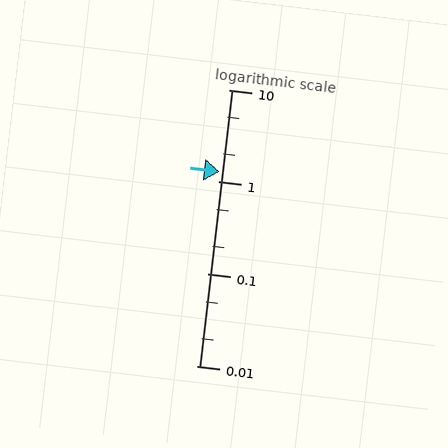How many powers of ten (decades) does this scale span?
The scale spans 3 decades, from 0.01 to 10.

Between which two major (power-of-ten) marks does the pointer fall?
The pointer is between 1 and 10.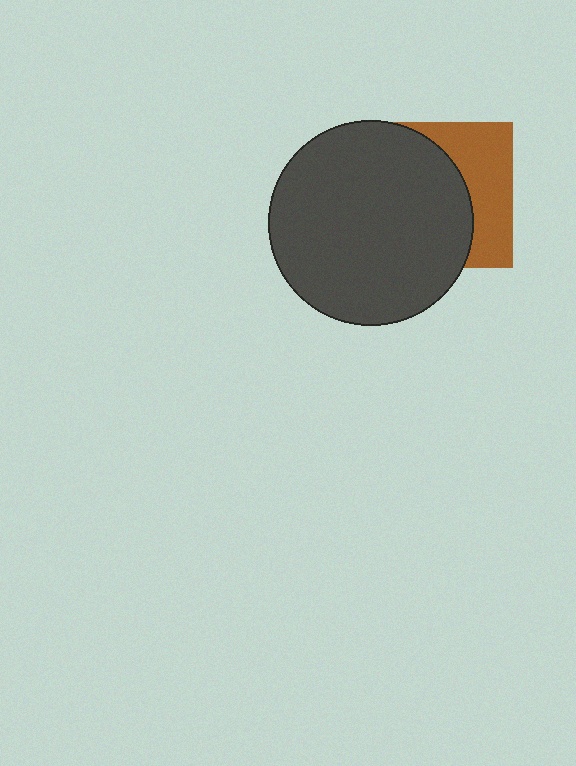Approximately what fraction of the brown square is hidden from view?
Roughly 62% of the brown square is hidden behind the dark gray circle.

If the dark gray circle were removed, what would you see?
You would see the complete brown square.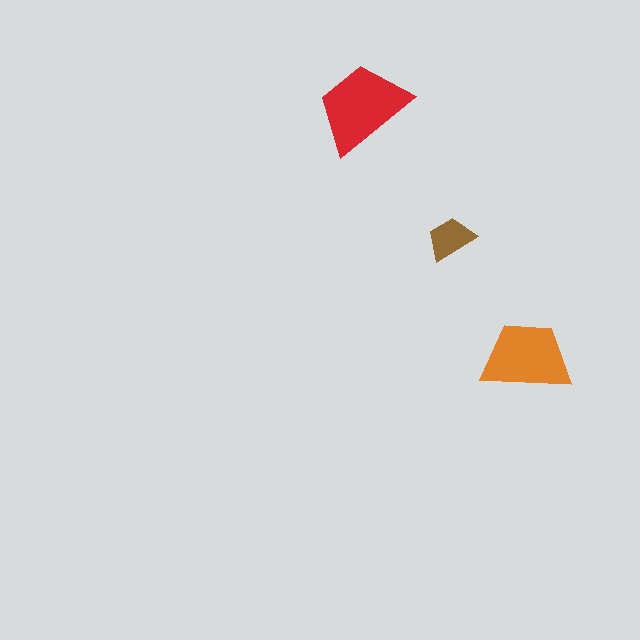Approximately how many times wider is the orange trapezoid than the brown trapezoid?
About 2 times wider.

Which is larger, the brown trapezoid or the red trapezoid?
The red one.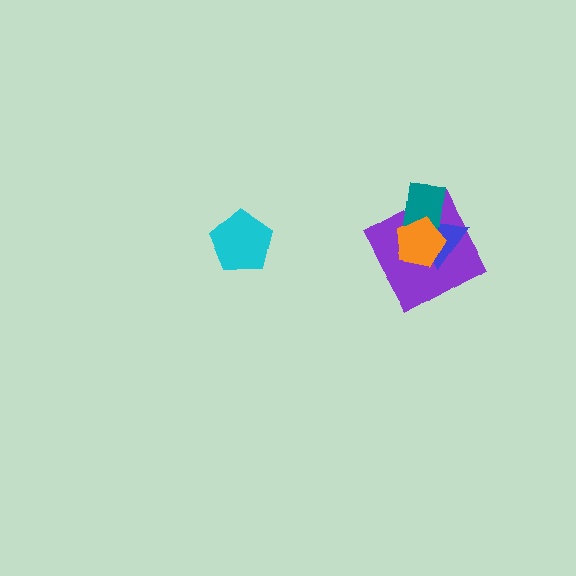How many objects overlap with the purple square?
3 objects overlap with the purple square.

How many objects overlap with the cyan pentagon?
0 objects overlap with the cyan pentagon.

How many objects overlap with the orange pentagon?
3 objects overlap with the orange pentagon.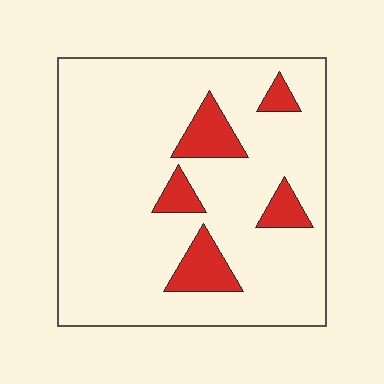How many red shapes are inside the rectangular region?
5.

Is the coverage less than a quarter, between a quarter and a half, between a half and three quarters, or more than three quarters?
Less than a quarter.